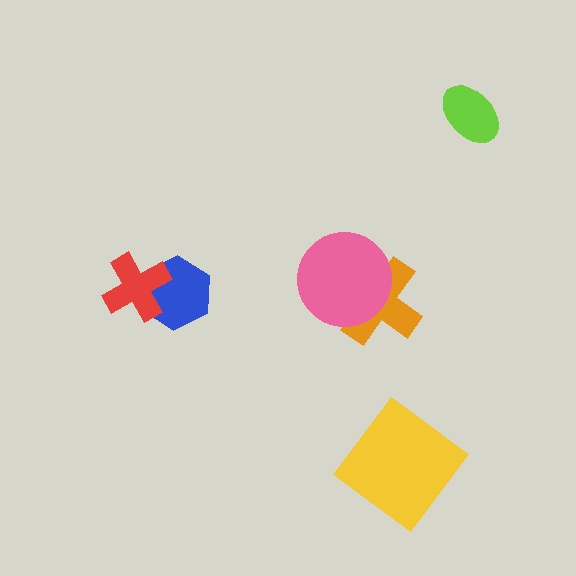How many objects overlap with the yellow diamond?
0 objects overlap with the yellow diamond.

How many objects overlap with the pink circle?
1 object overlaps with the pink circle.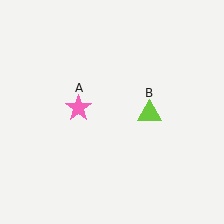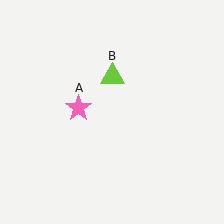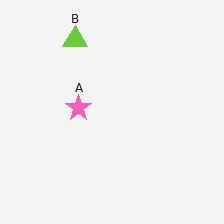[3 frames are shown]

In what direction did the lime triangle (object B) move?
The lime triangle (object B) moved up and to the left.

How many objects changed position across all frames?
1 object changed position: lime triangle (object B).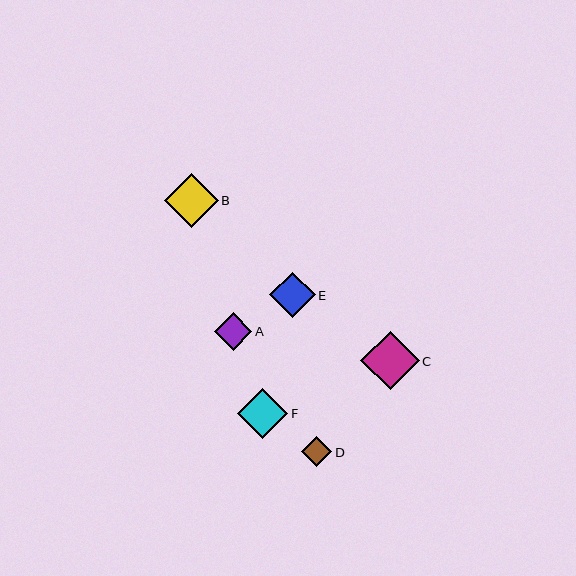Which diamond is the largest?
Diamond C is the largest with a size of approximately 58 pixels.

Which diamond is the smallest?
Diamond D is the smallest with a size of approximately 30 pixels.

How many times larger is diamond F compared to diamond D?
Diamond F is approximately 1.7 times the size of diamond D.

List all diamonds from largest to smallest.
From largest to smallest: C, B, F, E, A, D.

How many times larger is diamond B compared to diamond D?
Diamond B is approximately 1.8 times the size of diamond D.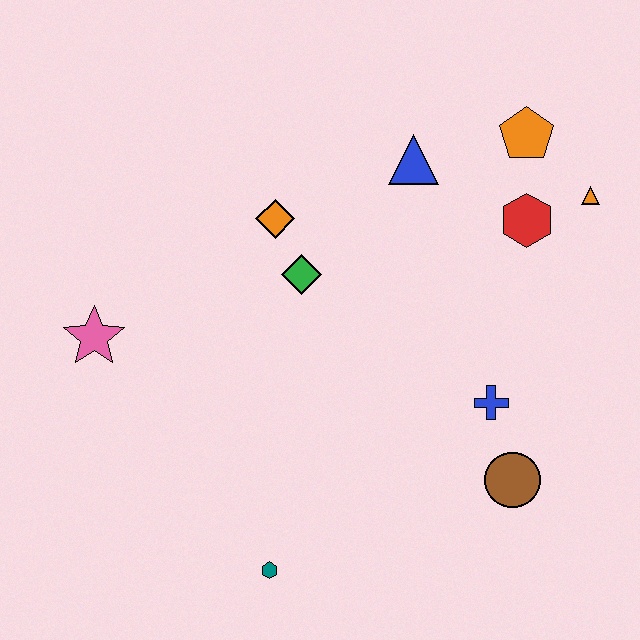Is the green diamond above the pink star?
Yes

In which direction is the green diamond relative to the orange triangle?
The green diamond is to the left of the orange triangle.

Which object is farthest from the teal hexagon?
The orange pentagon is farthest from the teal hexagon.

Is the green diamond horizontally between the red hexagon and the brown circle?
No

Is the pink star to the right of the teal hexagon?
No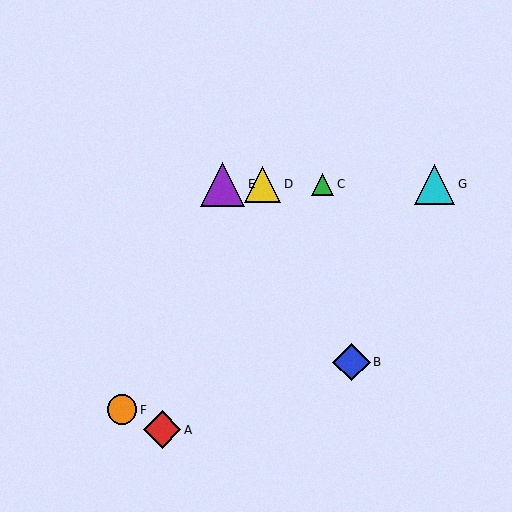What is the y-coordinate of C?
Object C is at y≈184.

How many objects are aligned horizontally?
4 objects (C, D, E, G) are aligned horizontally.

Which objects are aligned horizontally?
Objects C, D, E, G are aligned horizontally.